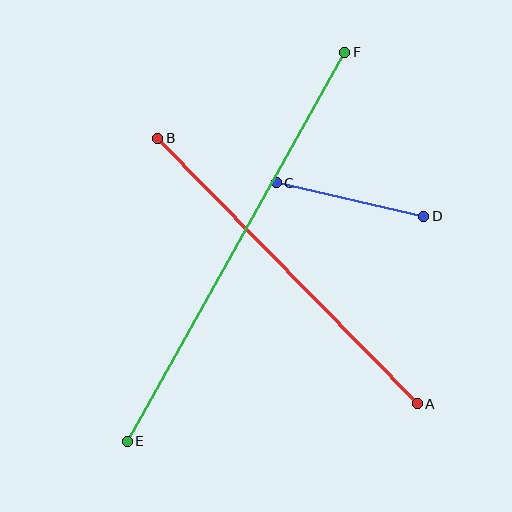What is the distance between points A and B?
The distance is approximately 371 pixels.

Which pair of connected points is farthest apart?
Points E and F are farthest apart.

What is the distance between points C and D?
The distance is approximately 151 pixels.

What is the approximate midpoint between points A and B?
The midpoint is at approximately (288, 271) pixels.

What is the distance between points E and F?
The distance is approximately 446 pixels.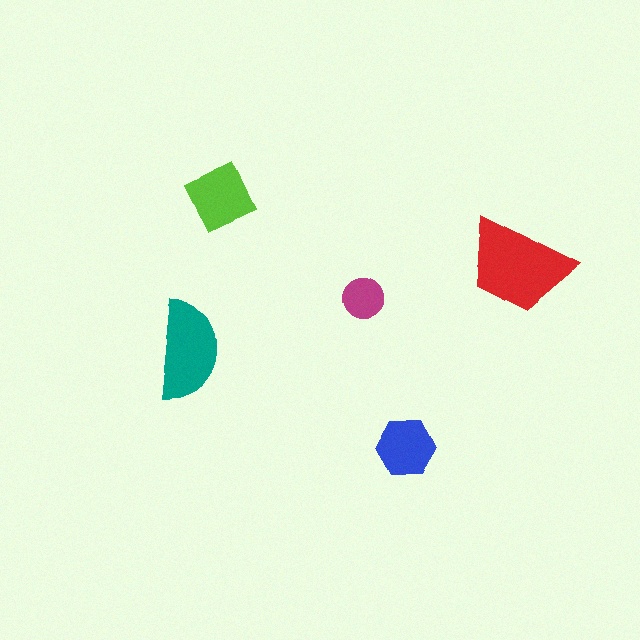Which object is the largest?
The red trapezoid.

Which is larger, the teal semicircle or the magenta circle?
The teal semicircle.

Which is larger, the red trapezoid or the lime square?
The red trapezoid.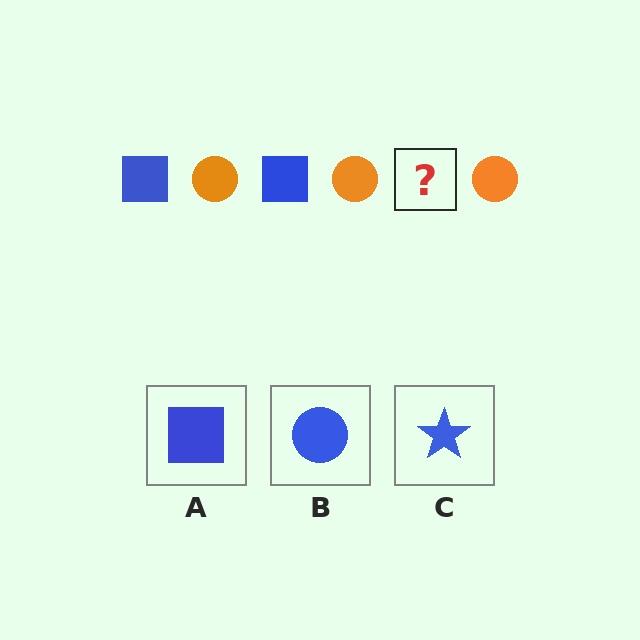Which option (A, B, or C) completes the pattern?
A.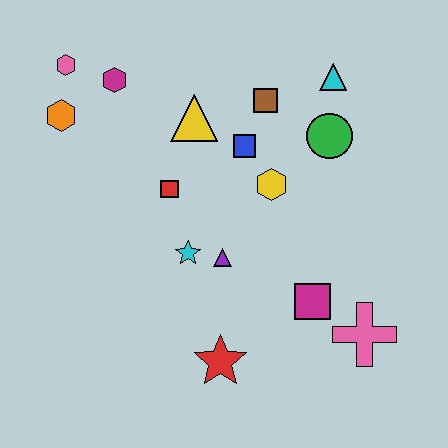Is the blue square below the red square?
No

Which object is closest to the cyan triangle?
The green circle is closest to the cyan triangle.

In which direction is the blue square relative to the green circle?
The blue square is to the left of the green circle.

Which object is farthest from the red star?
The pink hexagon is farthest from the red star.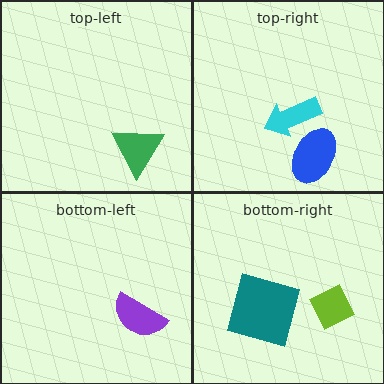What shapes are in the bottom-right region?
The teal square, the lime diamond.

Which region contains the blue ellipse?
The top-right region.